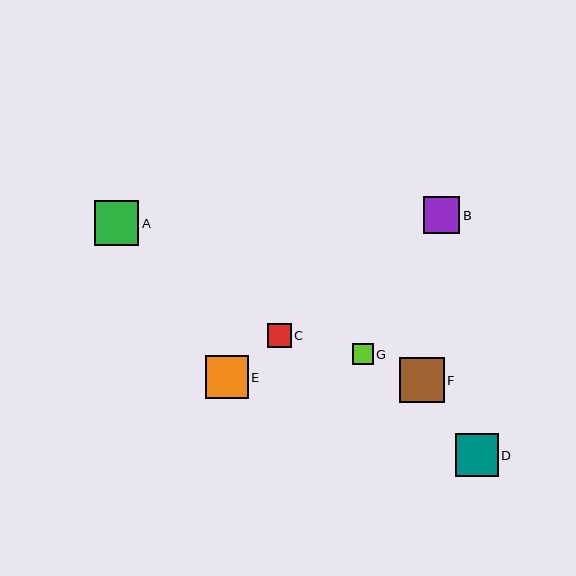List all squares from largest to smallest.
From largest to smallest: F, A, D, E, B, C, G.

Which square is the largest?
Square F is the largest with a size of approximately 45 pixels.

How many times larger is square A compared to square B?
Square A is approximately 1.2 times the size of square B.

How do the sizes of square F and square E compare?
Square F and square E are approximately the same size.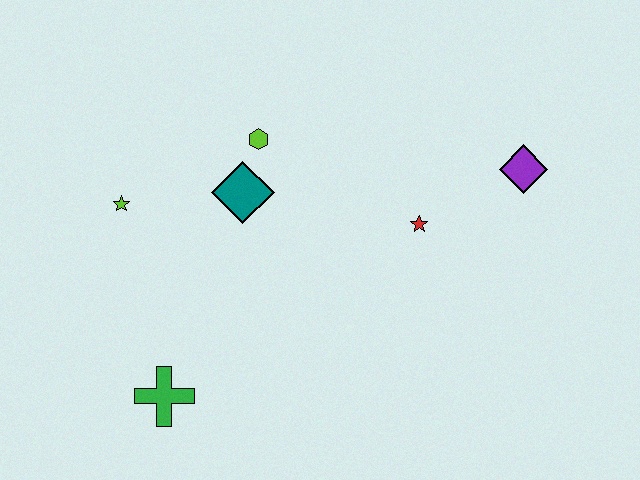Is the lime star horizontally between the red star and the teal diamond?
No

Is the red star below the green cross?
No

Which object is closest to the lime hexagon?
The teal diamond is closest to the lime hexagon.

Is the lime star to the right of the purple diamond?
No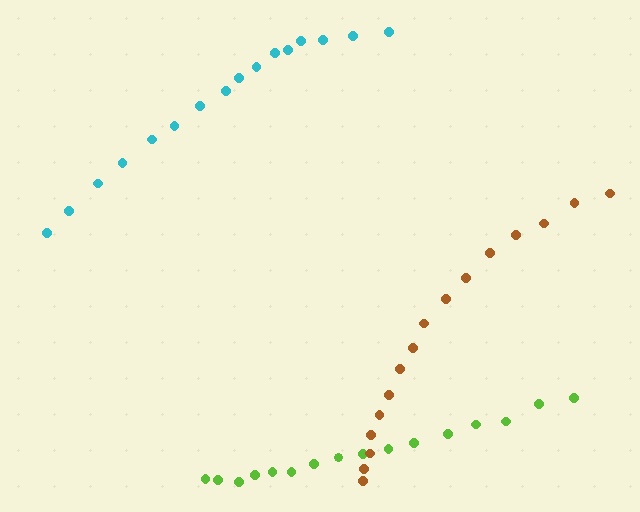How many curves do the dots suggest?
There are 3 distinct paths.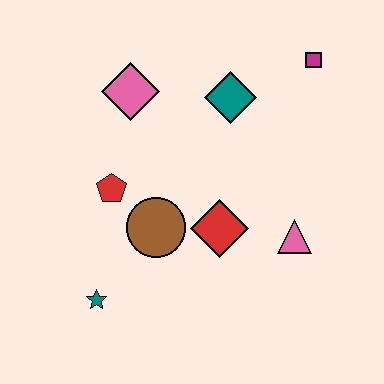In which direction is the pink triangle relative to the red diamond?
The pink triangle is to the right of the red diamond.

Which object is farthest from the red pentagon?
The magenta square is farthest from the red pentagon.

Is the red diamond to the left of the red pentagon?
No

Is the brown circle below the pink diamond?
Yes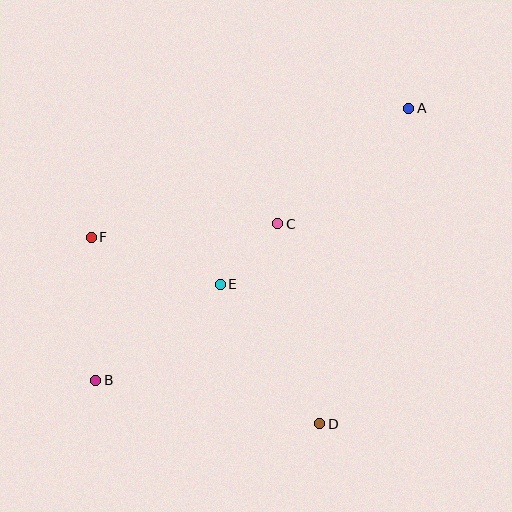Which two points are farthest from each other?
Points A and B are farthest from each other.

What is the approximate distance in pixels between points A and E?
The distance between A and E is approximately 258 pixels.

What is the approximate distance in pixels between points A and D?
The distance between A and D is approximately 328 pixels.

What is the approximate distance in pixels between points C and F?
The distance between C and F is approximately 187 pixels.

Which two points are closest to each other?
Points C and E are closest to each other.